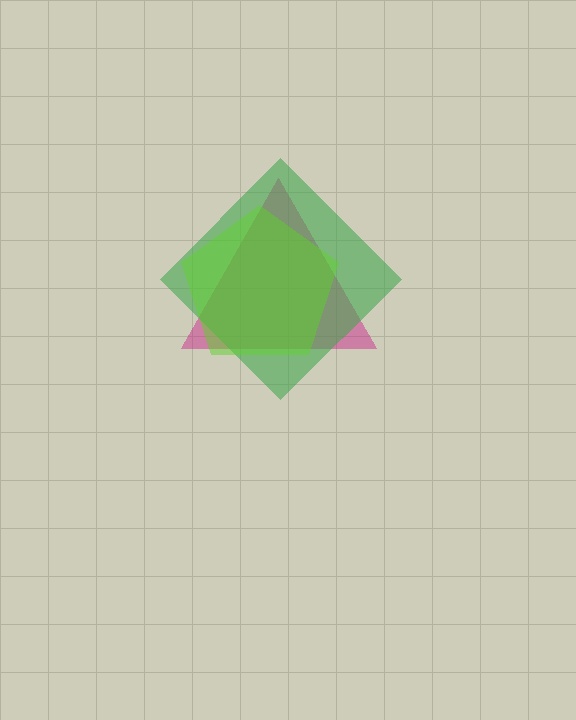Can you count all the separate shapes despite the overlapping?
Yes, there are 3 separate shapes.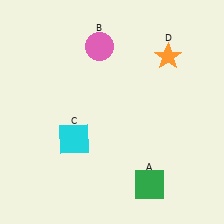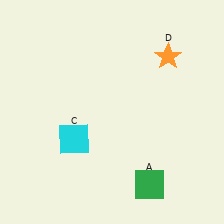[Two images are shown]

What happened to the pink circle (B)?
The pink circle (B) was removed in Image 2. It was in the top-left area of Image 1.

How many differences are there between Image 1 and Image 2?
There is 1 difference between the two images.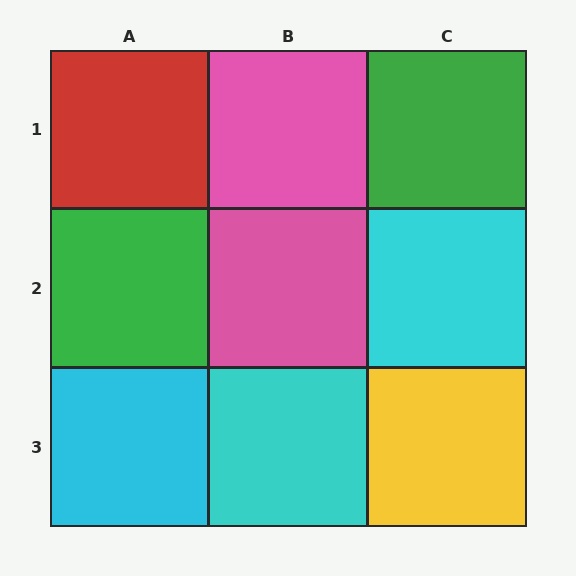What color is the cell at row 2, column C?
Cyan.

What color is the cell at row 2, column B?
Pink.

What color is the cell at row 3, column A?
Cyan.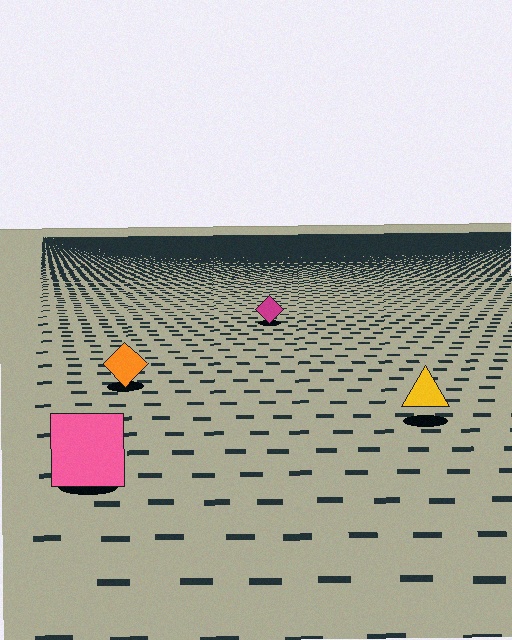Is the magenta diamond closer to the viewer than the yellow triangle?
No. The yellow triangle is closer — you can tell from the texture gradient: the ground texture is coarser near it.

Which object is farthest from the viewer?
The magenta diamond is farthest from the viewer. It appears smaller and the ground texture around it is denser.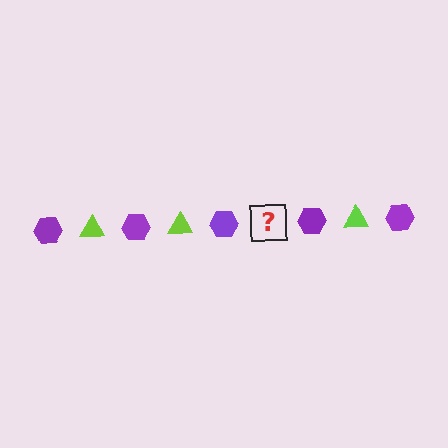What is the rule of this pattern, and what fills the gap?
The rule is that the pattern alternates between purple hexagon and lime triangle. The gap should be filled with a lime triangle.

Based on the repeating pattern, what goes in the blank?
The blank should be a lime triangle.